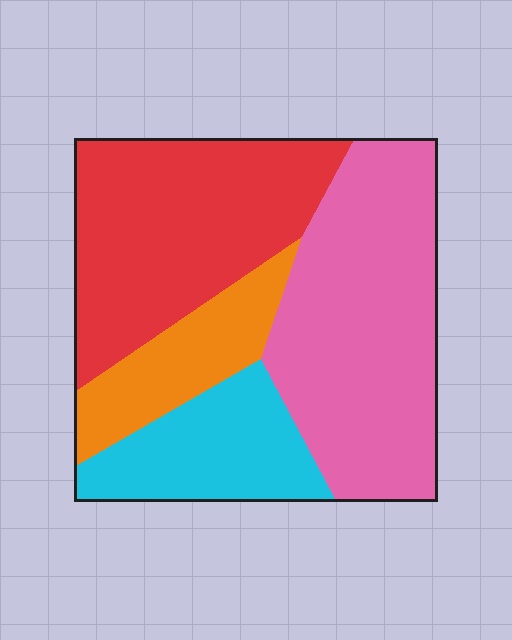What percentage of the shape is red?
Red takes up about one third (1/3) of the shape.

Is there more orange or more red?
Red.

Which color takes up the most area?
Pink, at roughly 40%.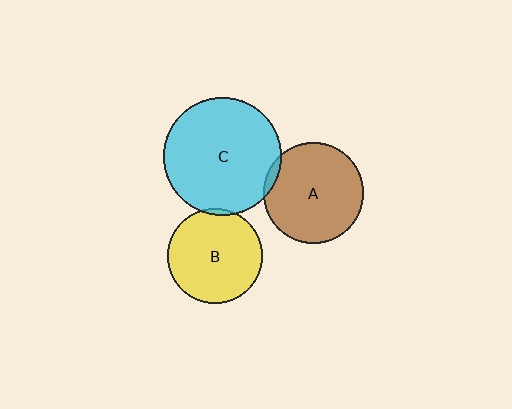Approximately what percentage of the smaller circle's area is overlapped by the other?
Approximately 5%.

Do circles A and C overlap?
Yes.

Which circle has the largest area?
Circle C (cyan).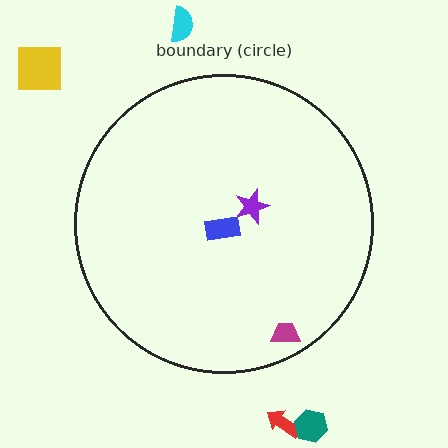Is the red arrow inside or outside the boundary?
Outside.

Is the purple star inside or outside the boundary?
Inside.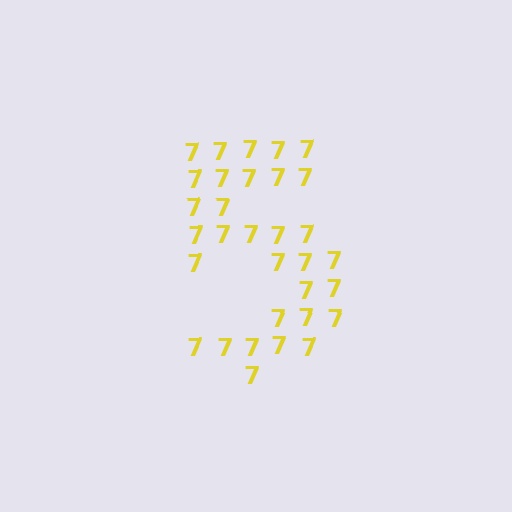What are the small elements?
The small elements are digit 7's.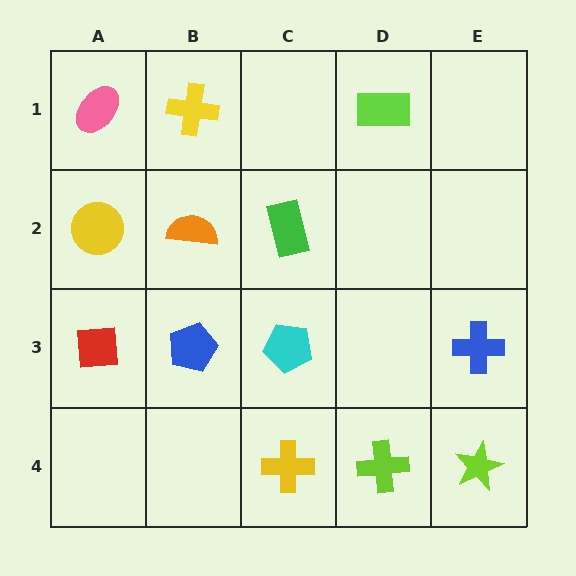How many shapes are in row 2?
3 shapes.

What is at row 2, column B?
An orange semicircle.